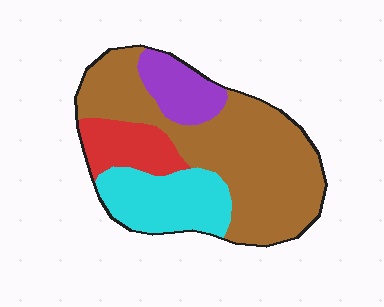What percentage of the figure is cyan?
Cyan covers about 20% of the figure.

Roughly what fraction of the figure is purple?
Purple takes up about one eighth (1/8) of the figure.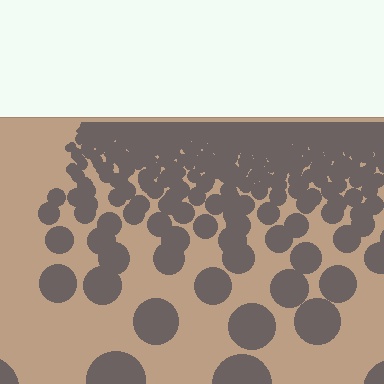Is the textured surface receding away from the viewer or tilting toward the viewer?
The surface is receding away from the viewer. Texture elements get smaller and denser toward the top.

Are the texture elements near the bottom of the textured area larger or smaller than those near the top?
Larger. Near the bottom, elements are closer to the viewer and appear at a bigger on-screen size.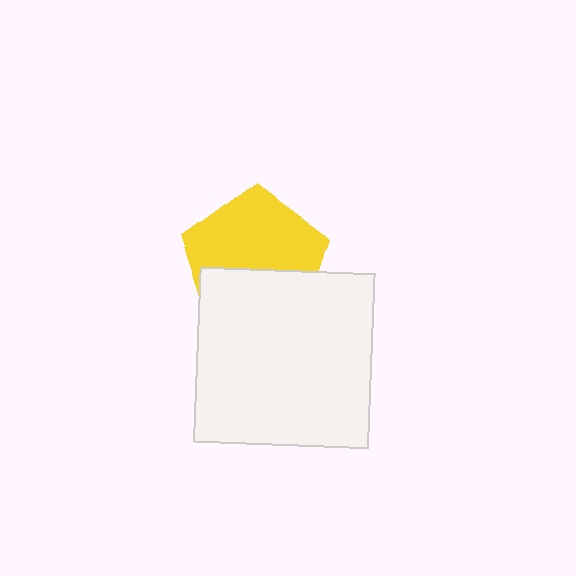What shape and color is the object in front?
The object in front is a white square.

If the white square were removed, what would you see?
You would see the complete yellow pentagon.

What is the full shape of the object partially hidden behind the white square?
The partially hidden object is a yellow pentagon.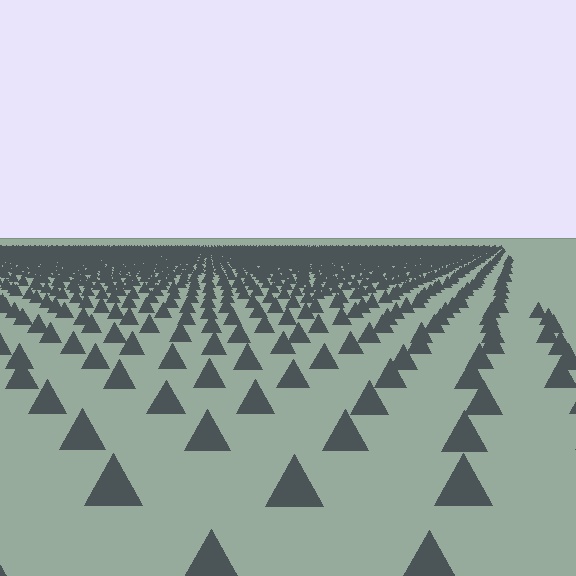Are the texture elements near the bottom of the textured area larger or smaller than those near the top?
Larger. Near the bottom, elements are closer to the viewer and appear at a bigger on-screen size.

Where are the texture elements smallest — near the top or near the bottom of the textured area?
Near the top.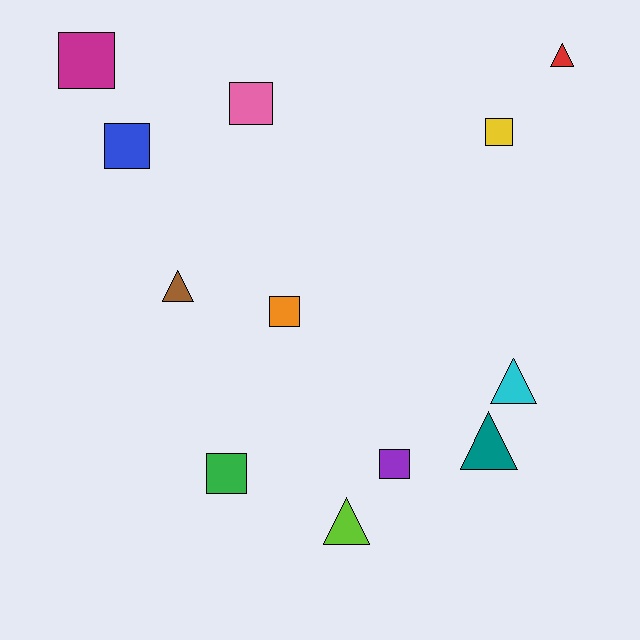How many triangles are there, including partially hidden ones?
There are 5 triangles.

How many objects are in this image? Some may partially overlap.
There are 12 objects.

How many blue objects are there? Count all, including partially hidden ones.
There is 1 blue object.